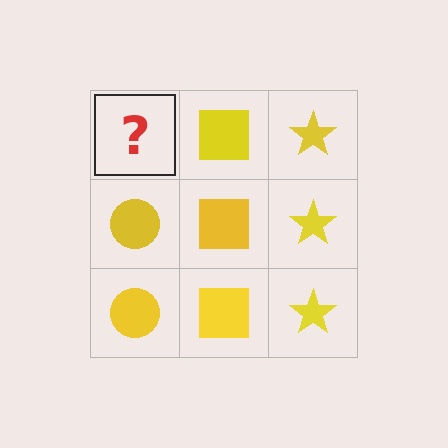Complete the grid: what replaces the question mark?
The question mark should be replaced with a yellow circle.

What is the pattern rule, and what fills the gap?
The rule is that each column has a consistent shape. The gap should be filled with a yellow circle.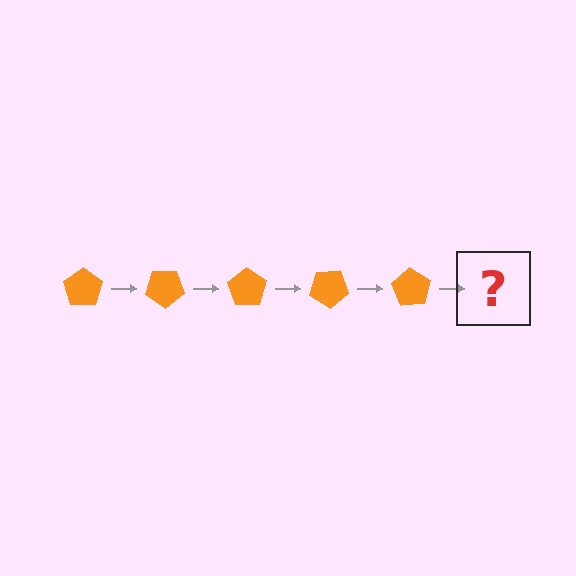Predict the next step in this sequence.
The next step is an orange pentagon rotated 175 degrees.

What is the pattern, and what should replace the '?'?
The pattern is that the pentagon rotates 35 degrees each step. The '?' should be an orange pentagon rotated 175 degrees.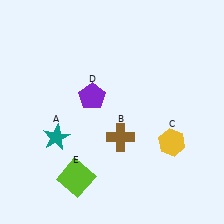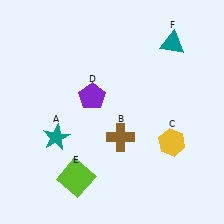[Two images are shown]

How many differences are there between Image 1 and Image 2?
There is 1 difference between the two images.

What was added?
A teal triangle (F) was added in Image 2.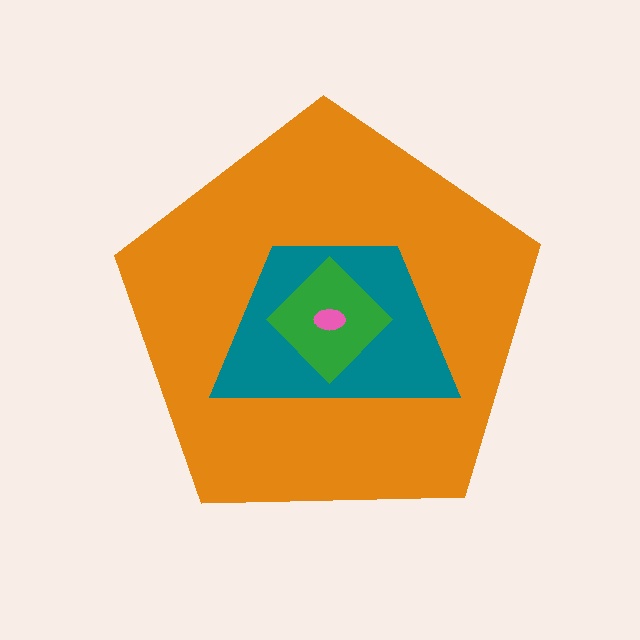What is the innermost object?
The pink ellipse.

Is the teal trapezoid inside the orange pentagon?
Yes.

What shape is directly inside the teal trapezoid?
The green diamond.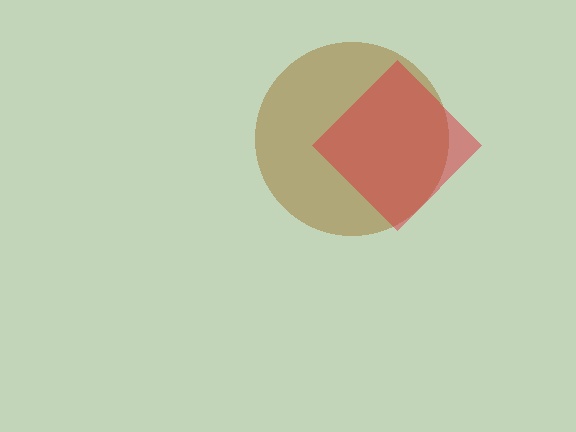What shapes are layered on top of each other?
The layered shapes are: a brown circle, a red diamond.